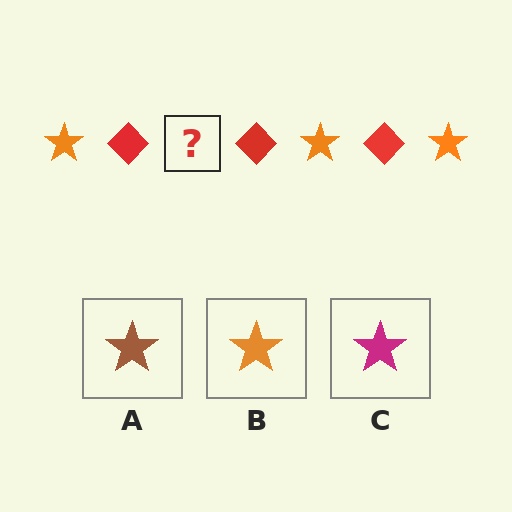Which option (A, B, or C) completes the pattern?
B.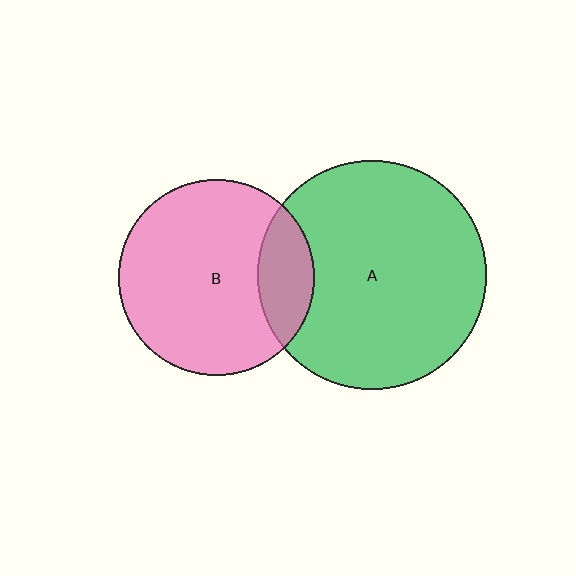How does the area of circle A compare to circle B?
Approximately 1.4 times.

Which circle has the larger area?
Circle A (green).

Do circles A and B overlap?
Yes.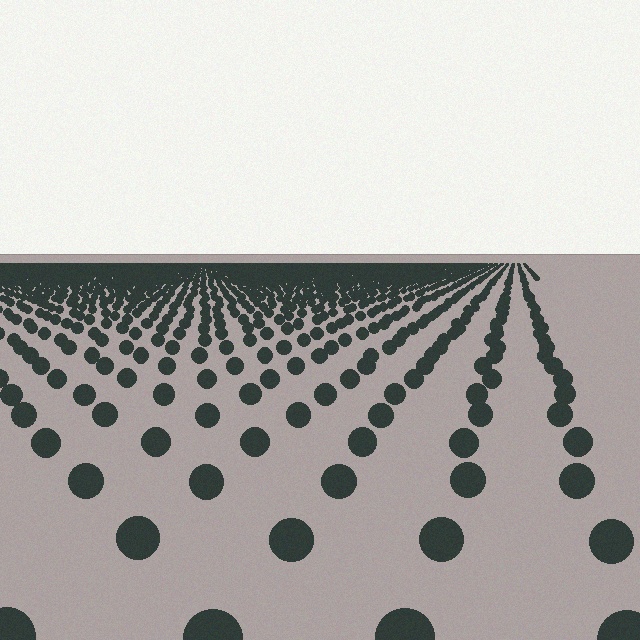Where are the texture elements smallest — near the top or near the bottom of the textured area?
Near the top.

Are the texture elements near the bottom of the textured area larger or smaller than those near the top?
Larger. Near the bottom, elements are closer to the viewer and appear at a bigger on-screen size.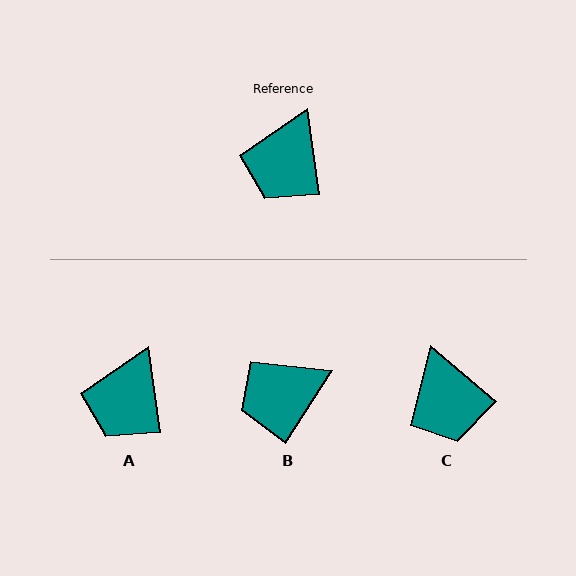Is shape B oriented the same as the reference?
No, it is off by about 41 degrees.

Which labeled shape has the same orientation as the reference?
A.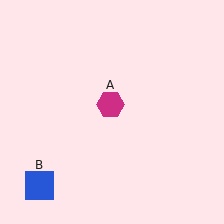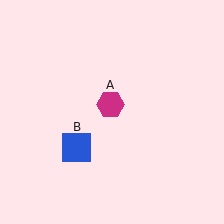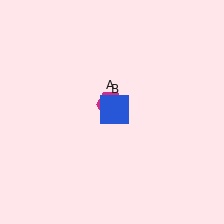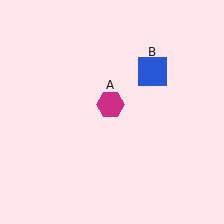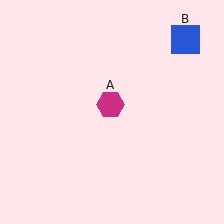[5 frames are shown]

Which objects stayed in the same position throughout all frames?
Magenta hexagon (object A) remained stationary.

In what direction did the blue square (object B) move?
The blue square (object B) moved up and to the right.